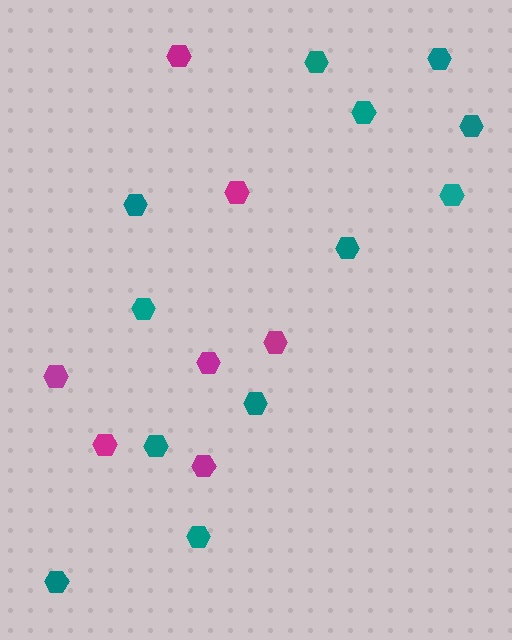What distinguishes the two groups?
There are 2 groups: one group of magenta hexagons (7) and one group of teal hexagons (12).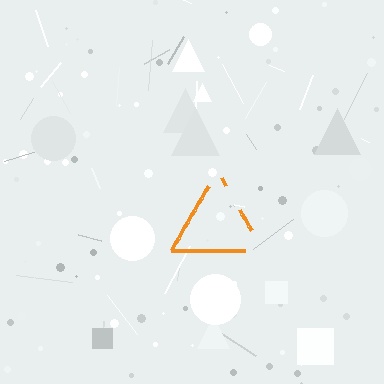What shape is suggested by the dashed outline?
The dashed outline suggests a triangle.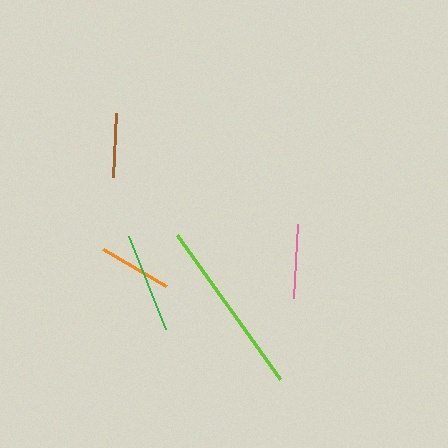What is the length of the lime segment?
The lime segment is approximately 177 pixels long.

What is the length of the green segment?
The green segment is approximately 100 pixels long.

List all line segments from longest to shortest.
From longest to shortest: lime, green, pink, orange, brown.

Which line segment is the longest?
The lime line is the longest at approximately 177 pixels.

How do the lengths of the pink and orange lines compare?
The pink and orange lines are approximately the same length.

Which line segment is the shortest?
The brown line is the shortest at approximately 64 pixels.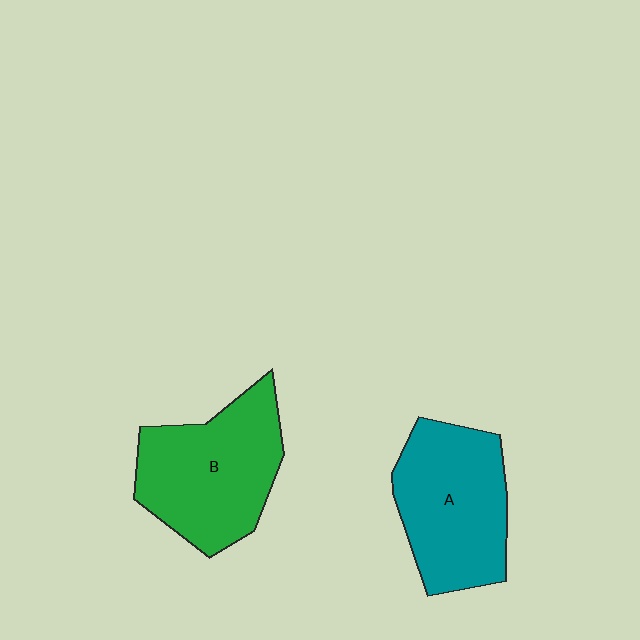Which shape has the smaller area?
Shape A (teal).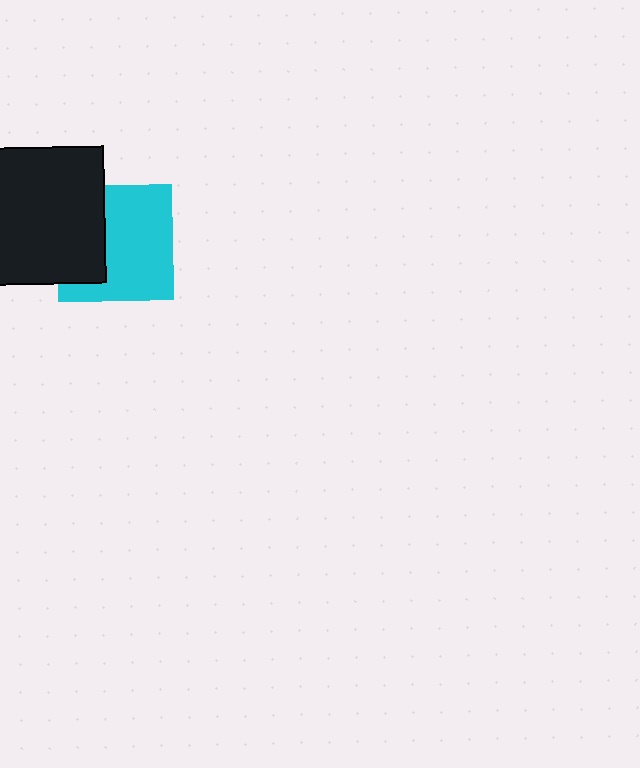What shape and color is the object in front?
The object in front is a black square.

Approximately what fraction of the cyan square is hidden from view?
Roughly 36% of the cyan square is hidden behind the black square.